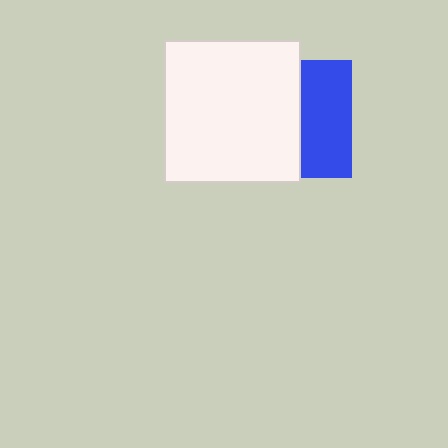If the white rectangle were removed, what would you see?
You would see the complete blue square.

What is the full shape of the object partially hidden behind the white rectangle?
The partially hidden object is a blue square.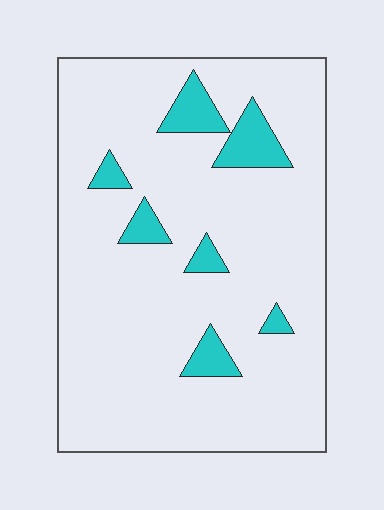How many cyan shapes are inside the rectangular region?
7.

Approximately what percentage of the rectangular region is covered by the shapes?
Approximately 10%.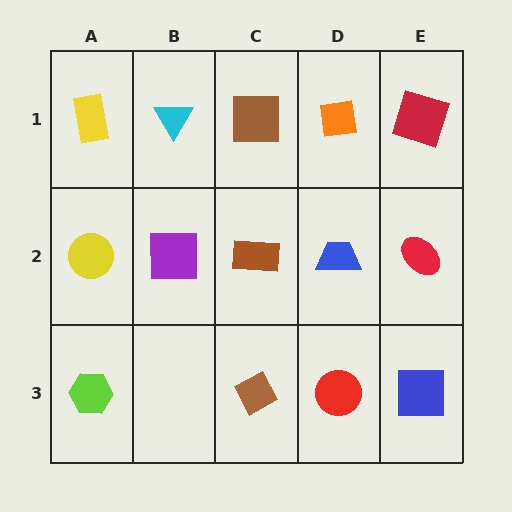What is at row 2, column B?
A purple square.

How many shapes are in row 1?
5 shapes.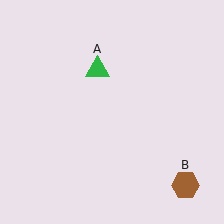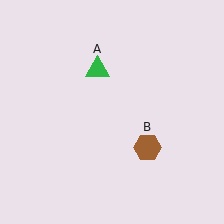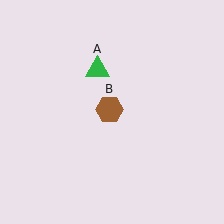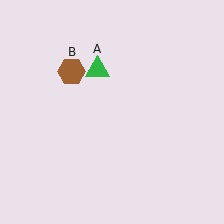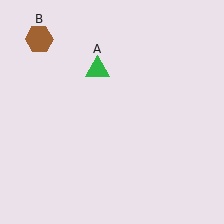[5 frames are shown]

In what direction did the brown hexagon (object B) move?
The brown hexagon (object B) moved up and to the left.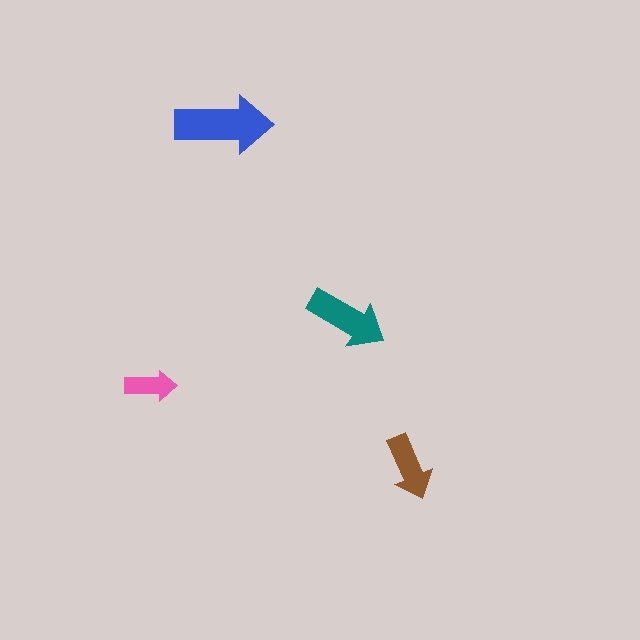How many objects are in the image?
There are 4 objects in the image.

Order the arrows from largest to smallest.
the blue one, the teal one, the brown one, the pink one.